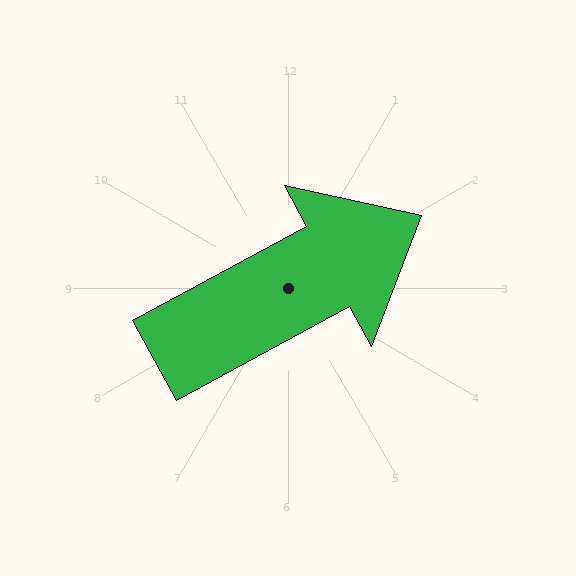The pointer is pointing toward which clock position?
Roughly 2 o'clock.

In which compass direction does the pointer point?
Northeast.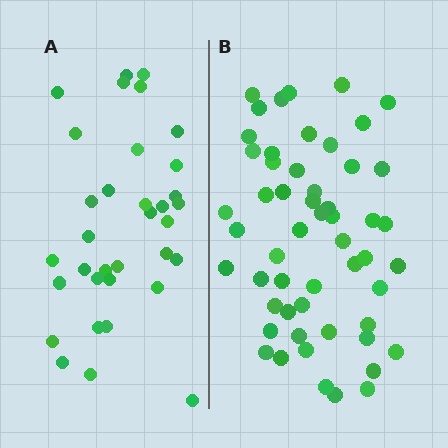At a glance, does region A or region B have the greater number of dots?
Region B (the right region) has more dots.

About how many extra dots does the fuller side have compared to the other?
Region B has approximately 20 more dots than region A.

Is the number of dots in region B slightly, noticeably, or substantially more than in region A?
Region B has substantially more. The ratio is roughly 1.6 to 1.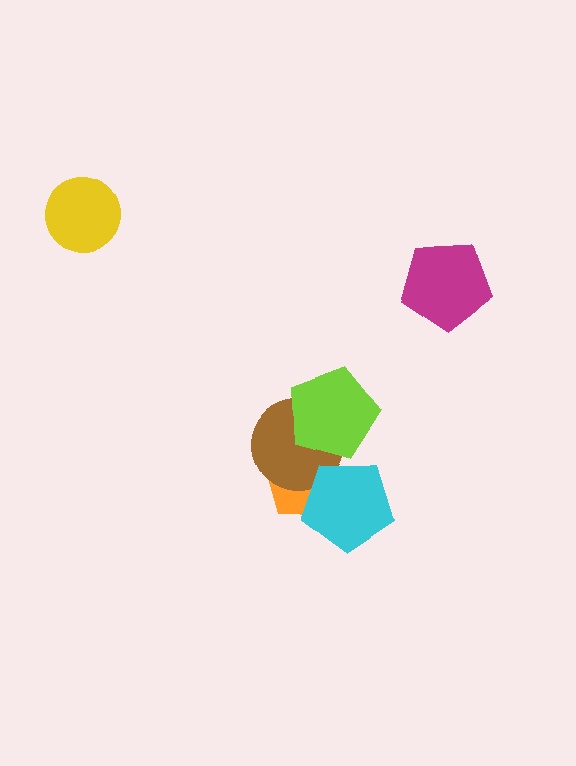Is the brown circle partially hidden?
Yes, it is partially covered by another shape.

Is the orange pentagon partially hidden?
Yes, it is partially covered by another shape.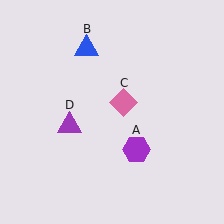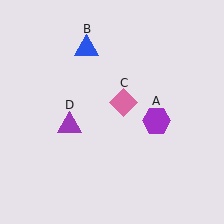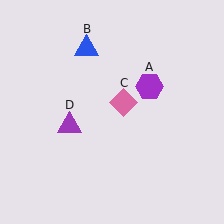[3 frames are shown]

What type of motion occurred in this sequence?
The purple hexagon (object A) rotated counterclockwise around the center of the scene.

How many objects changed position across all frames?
1 object changed position: purple hexagon (object A).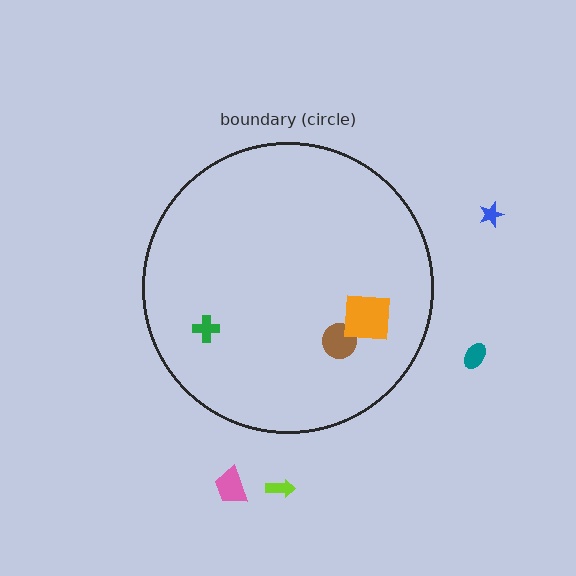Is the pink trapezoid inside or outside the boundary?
Outside.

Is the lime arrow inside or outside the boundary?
Outside.